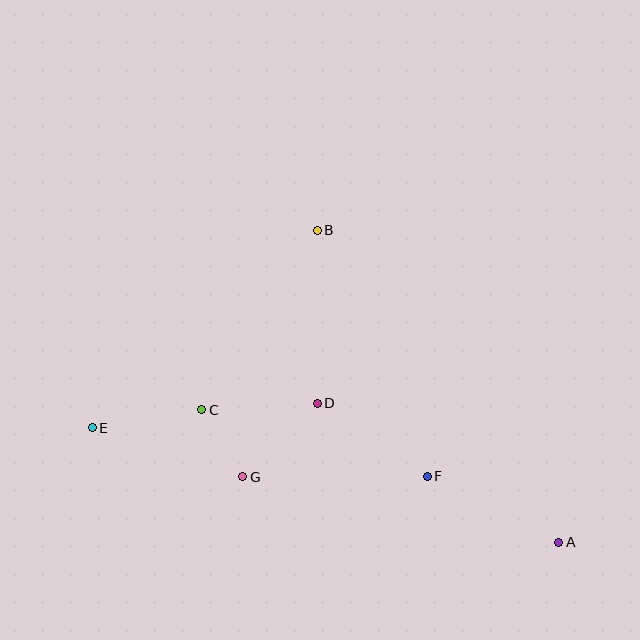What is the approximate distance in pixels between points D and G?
The distance between D and G is approximately 105 pixels.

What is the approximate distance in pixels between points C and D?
The distance between C and D is approximately 115 pixels.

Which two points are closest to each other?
Points C and G are closest to each other.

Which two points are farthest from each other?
Points A and E are farthest from each other.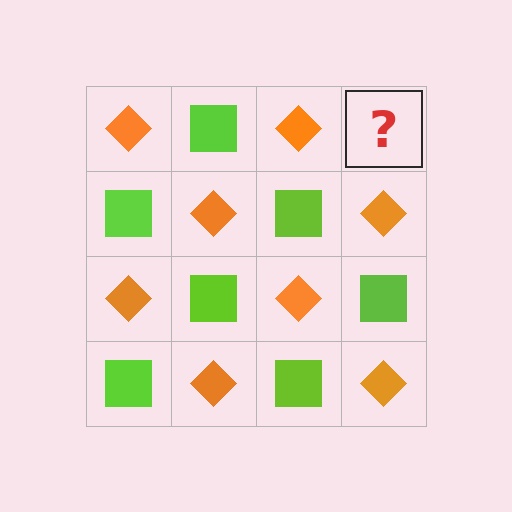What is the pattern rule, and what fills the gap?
The rule is that it alternates orange diamond and lime square in a checkerboard pattern. The gap should be filled with a lime square.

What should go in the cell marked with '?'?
The missing cell should contain a lime square.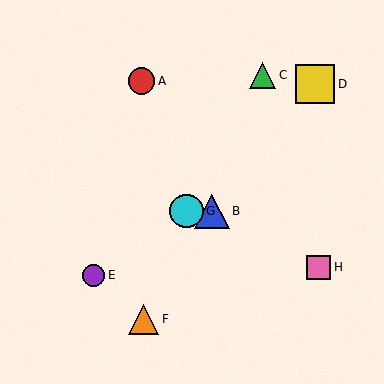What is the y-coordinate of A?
Object A is at y≈81.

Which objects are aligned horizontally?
Objects B, G are aligned horizontally.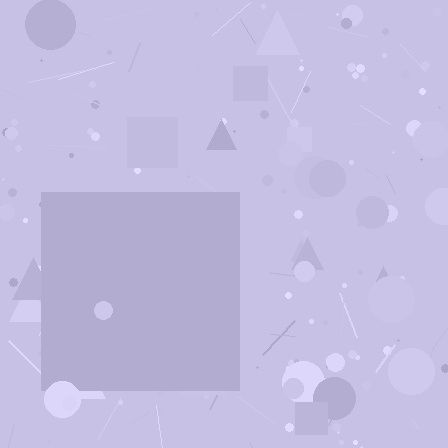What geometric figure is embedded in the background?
A square is embedded in the background.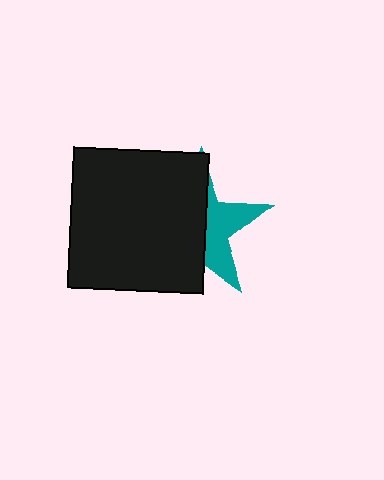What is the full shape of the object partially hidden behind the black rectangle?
The partially hidden object is a teal star.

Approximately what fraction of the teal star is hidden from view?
Roughly 61% of the teal star is hidden behind the black rectangle.